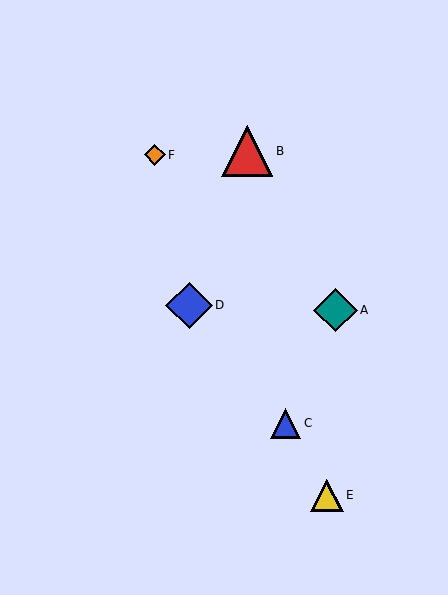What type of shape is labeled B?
Shape B is a red triangle.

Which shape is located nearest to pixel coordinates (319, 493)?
The yellow triangle (labeled E) at (327, 495) is nearest to that location.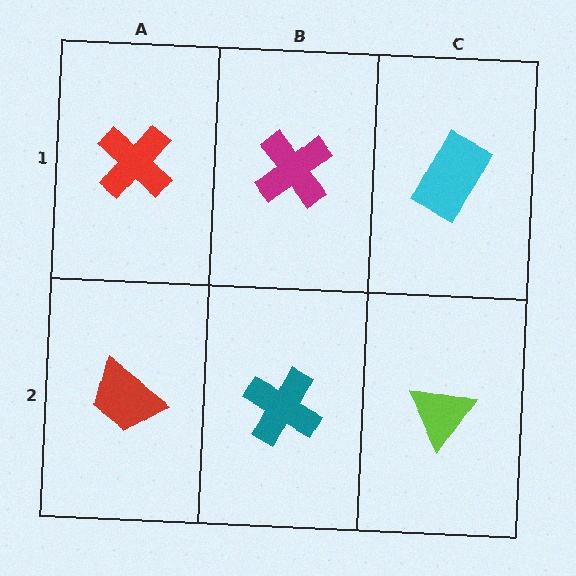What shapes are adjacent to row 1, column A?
A red trapezoid (row 2, column A), a magenta cross (row 1, column B).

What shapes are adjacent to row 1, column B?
A teal cross (row 2, column B), a red cross (row 1, column A), a cyan rectangle (row 1, column C).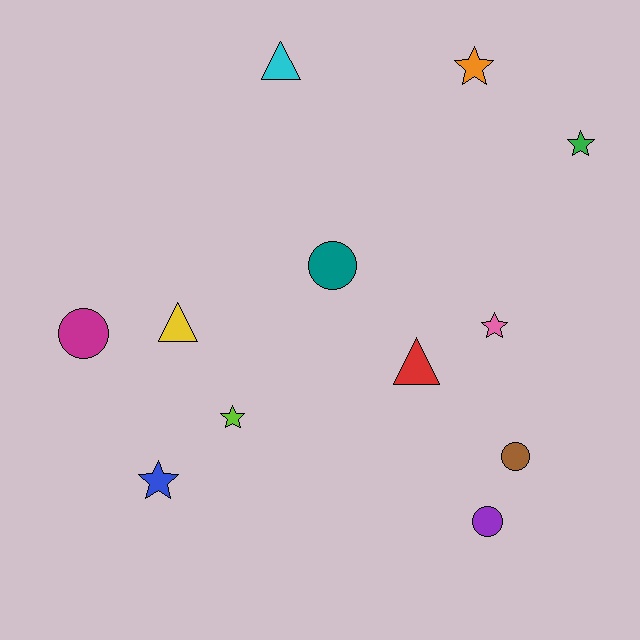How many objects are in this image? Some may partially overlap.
There are 12 objects.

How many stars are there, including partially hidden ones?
There are 5 stars.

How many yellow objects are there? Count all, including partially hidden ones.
There is 1 yellow object.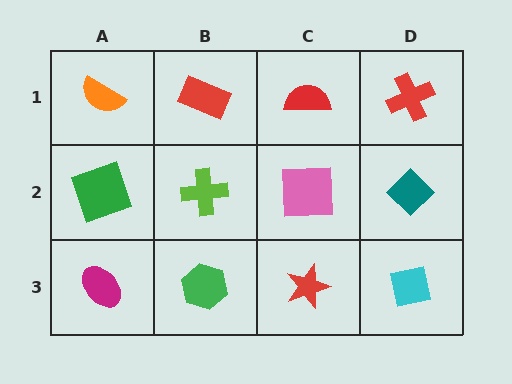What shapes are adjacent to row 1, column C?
A pink square (row 2, column C), a red rectangle (row 1, column B), a red cross (row 1, column D).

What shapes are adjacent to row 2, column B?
A red rectangle (row 1, column B), a green hexagon (row 3, column B), a green square (row 2, column A), a pink square (row 2, column C).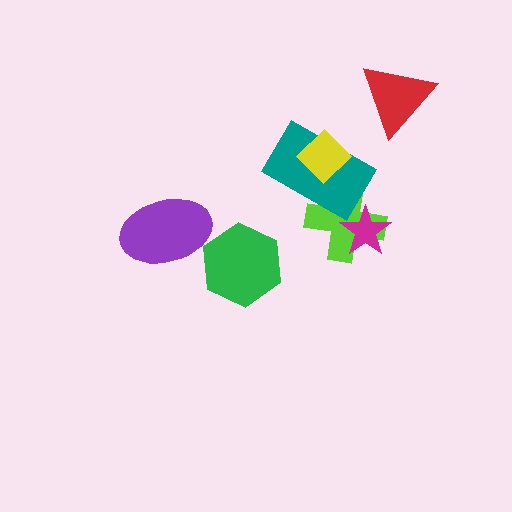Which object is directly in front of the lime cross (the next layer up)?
The teal rectangle is directly in front of the lime cross.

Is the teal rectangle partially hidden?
Yes, it is partially covered by another shape.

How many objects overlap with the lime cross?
2 objects overlap with the lime cross.